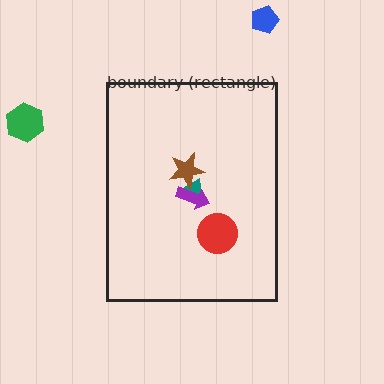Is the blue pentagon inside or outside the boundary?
Outside.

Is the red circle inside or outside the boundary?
Inside.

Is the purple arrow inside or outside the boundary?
Inside.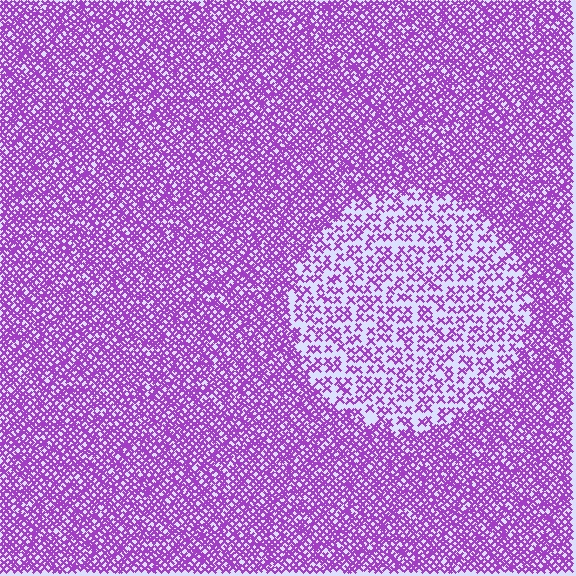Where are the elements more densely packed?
The elements are more densely packed outside the circle boundary.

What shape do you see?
I see a circle.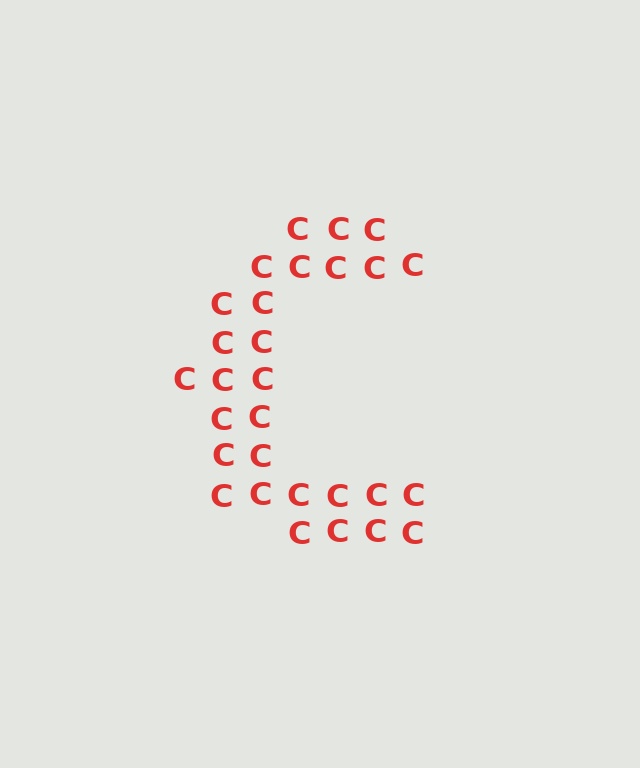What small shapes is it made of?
It is made of small letter C's.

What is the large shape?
The large shape is the letter C.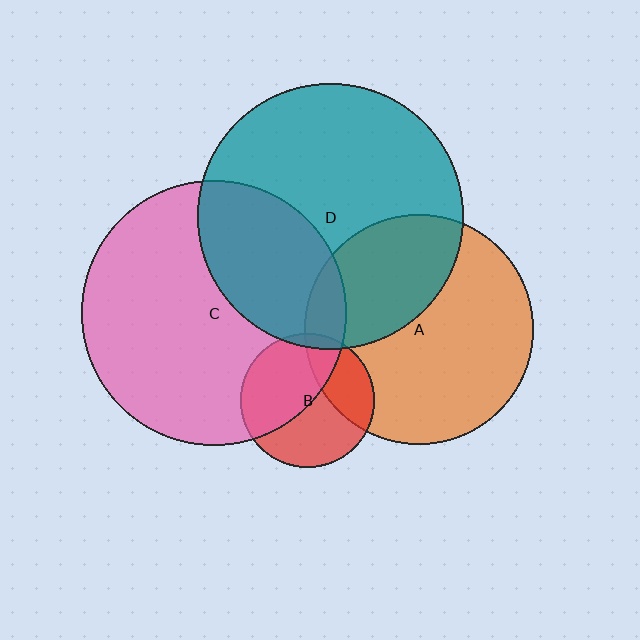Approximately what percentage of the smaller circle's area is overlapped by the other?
Approximately 5%.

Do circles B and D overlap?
Yes.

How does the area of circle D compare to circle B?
Approximately 3.9 times.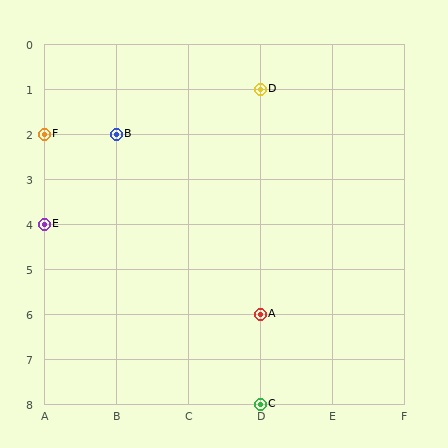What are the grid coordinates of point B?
Point B is at grid coordinates (B, 2).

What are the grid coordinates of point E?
Point E is at grid coordinates (A, 4).